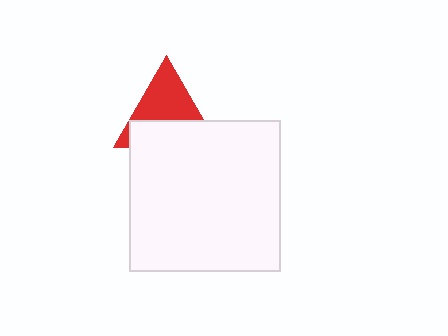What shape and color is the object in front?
The object in front is a white square.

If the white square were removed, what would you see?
You would see the complete red triangle.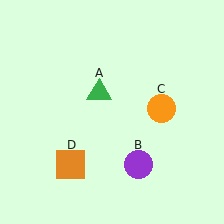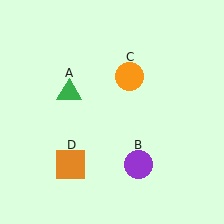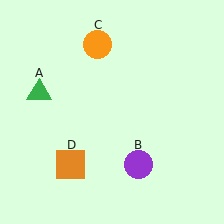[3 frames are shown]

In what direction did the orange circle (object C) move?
The orange circle (object C) moved up and to the left.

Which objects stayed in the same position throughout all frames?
Purple circle (object B) and orange square (object D) remained stationary.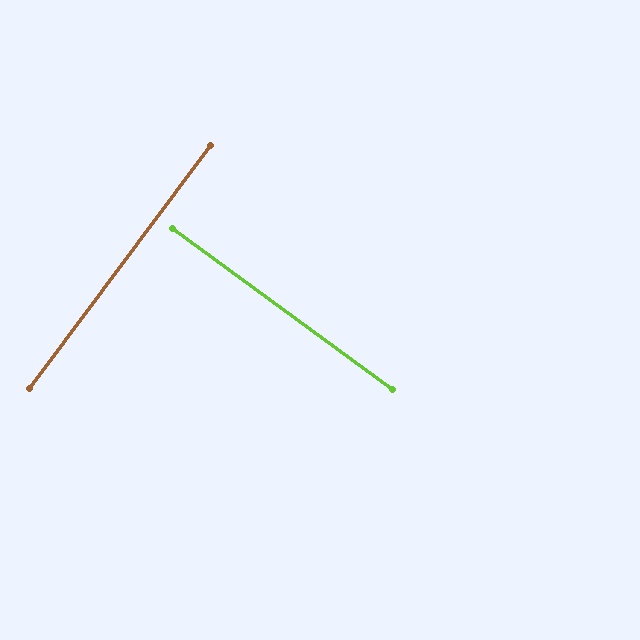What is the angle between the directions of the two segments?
Approximately 90 degrees.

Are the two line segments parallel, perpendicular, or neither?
Perpendicular — they meet at approximately 90°.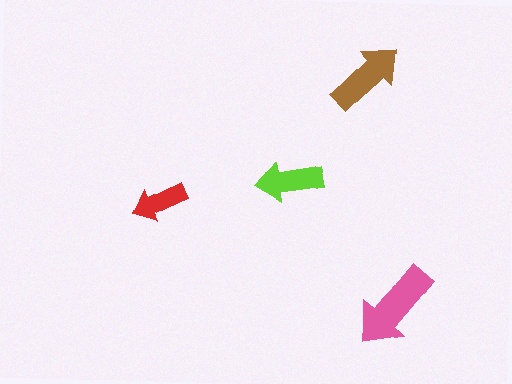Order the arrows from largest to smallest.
the pink one, the brown one, the lime one, the red one.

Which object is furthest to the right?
The pink arrow is rightmost.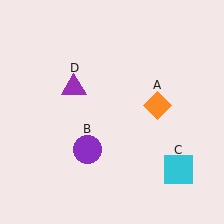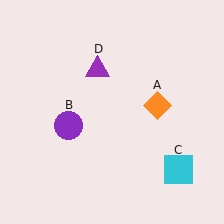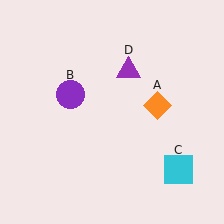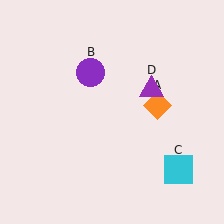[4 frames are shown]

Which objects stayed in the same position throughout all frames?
Orange diamond (object A) and cyan square (object C) remained stationary.